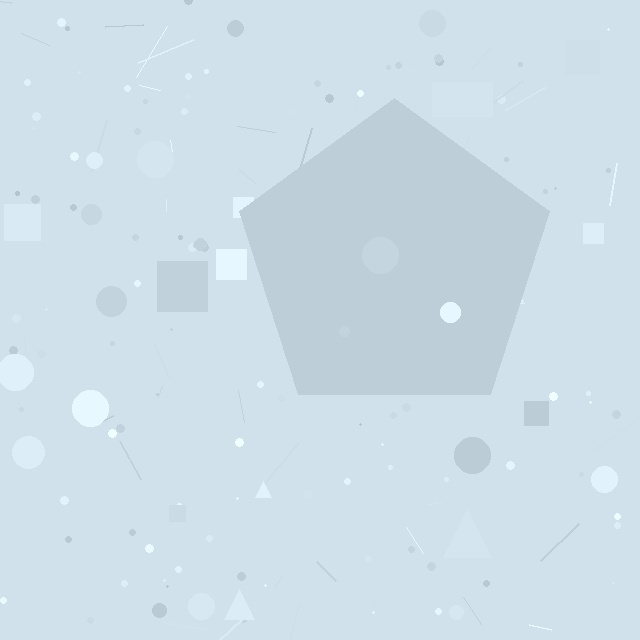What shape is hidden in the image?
A pentagon is hidden in the image.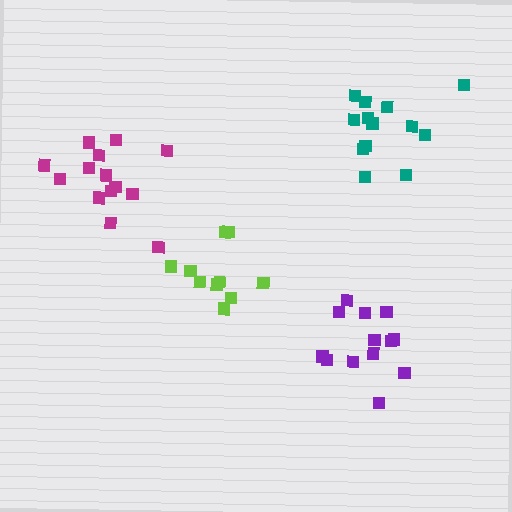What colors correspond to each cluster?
The clusters are colored: magenta, purple, teal, lime.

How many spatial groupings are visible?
There are 4 spatial groupings.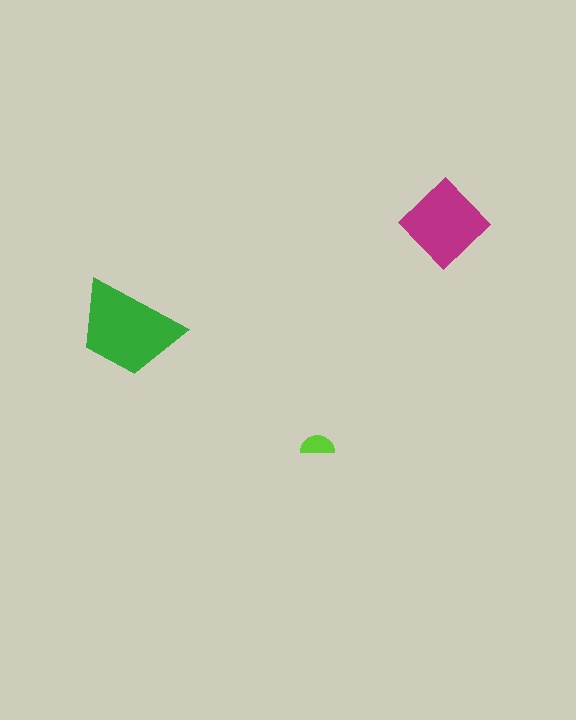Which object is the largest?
The green trapezoid.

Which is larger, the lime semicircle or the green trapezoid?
The green trapezoid.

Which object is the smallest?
The lime semicircle.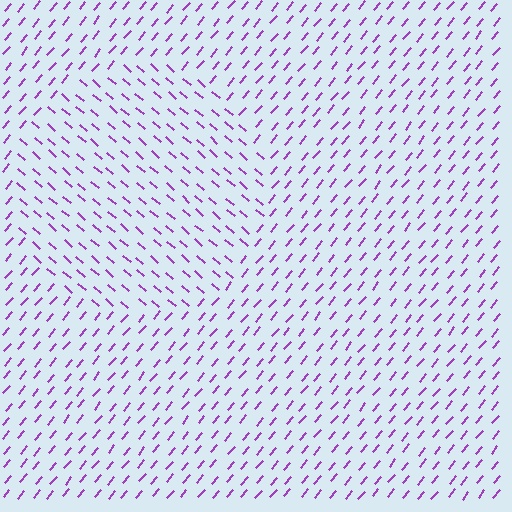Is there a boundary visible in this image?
Yes, there is a texture boundary formed by a change in line orientation.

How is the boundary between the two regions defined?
The boundary is defined purely by a change in line orientation (approximately 89 degrees difference). All lines are the same color and thickness.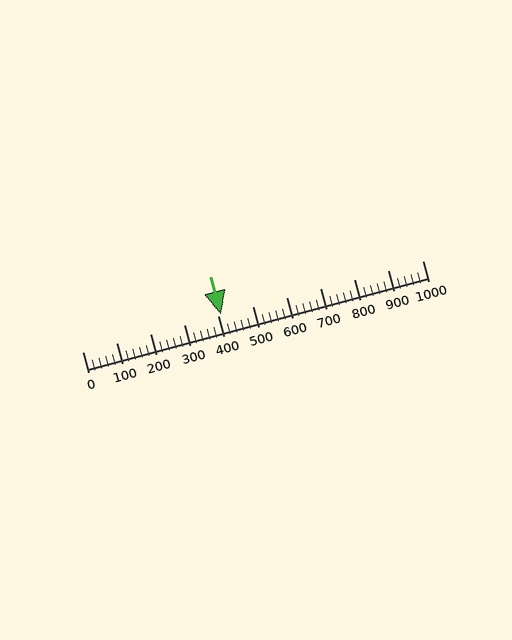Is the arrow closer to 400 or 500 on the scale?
The arrow is closer to 400.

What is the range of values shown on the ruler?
The ruler shows values from 0 to 1000.